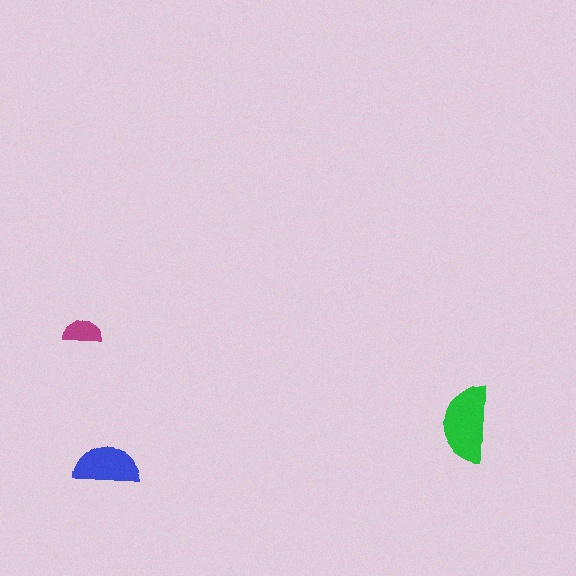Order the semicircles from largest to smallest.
the green one, the blue one, the magenta one.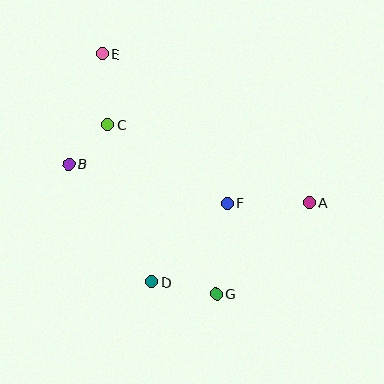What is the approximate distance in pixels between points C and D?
The distance between C and D is approximately 163 pixels.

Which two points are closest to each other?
Points B and C are closest to each other.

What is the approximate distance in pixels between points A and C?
The distance between A and C is approximately 216 pixels.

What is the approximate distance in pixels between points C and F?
The distance between C and F is approximately 142 pixels.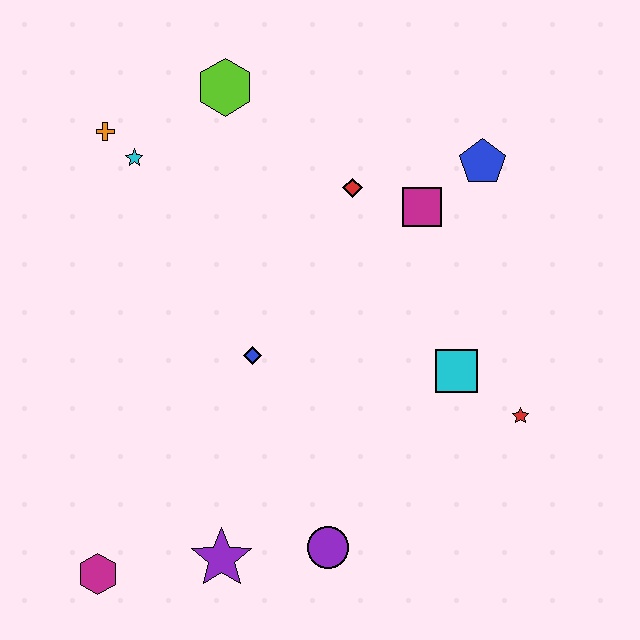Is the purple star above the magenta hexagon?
Yes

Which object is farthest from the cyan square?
The orange cross is farthest from the cyan square.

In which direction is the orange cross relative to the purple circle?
The orange cross is above the purple circle.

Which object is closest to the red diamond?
The magenta square is closest to the red diamond.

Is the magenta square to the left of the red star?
Yes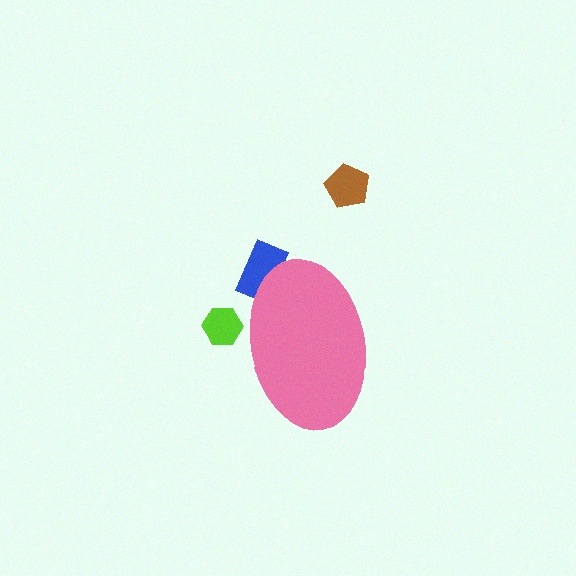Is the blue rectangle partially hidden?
Yes, the blue rectangle is partially hidden behind the pink ellipse.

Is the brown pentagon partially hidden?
No, the brown pentagon is fully visible.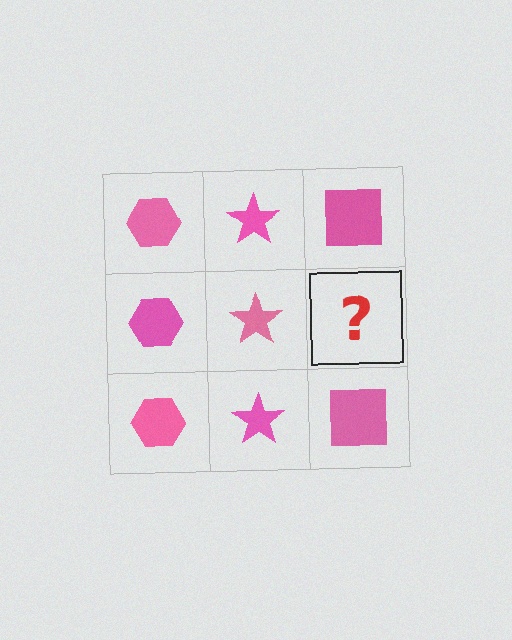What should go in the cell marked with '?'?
The missing cell should contain a pink square.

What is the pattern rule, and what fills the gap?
The rule is that each column has a consistent shape. The gap should be filled with a pink square.